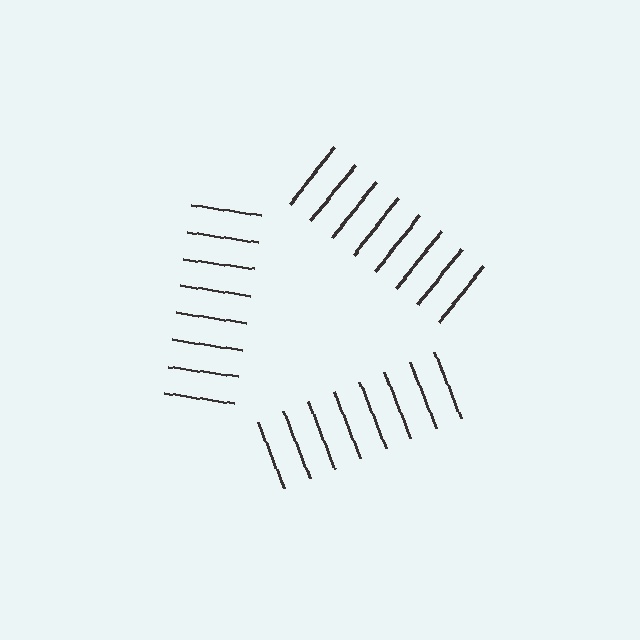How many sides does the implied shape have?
3 sides — the line-ends trace a triangle.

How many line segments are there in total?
24 — 8 along each of the 3 edges.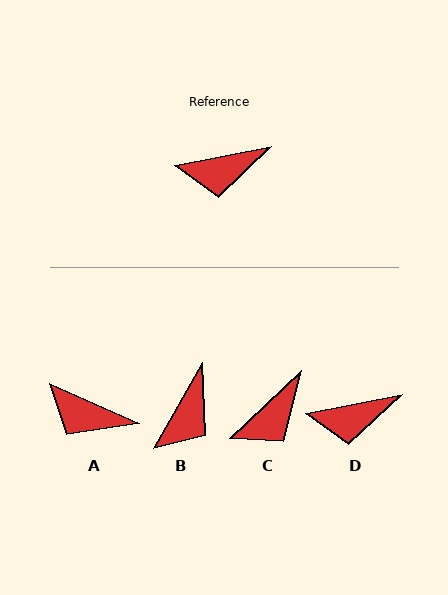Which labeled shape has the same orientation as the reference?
D.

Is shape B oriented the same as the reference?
No, it is off by about 49 degrees.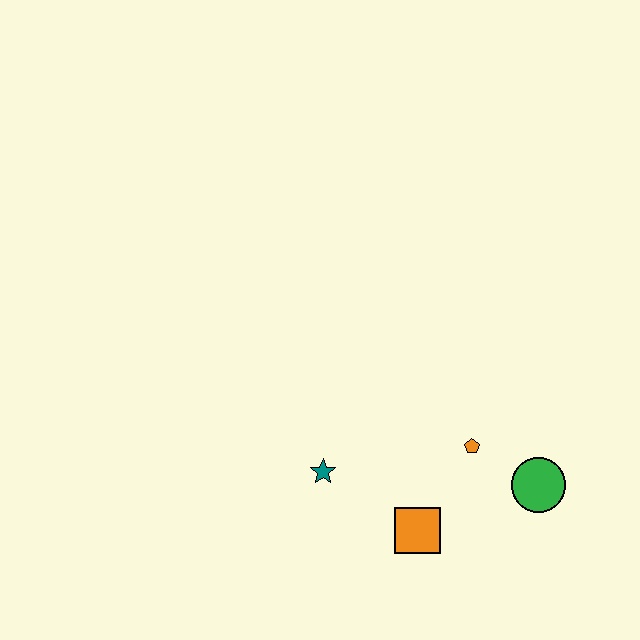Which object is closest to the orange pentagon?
The green circle is closest to the orange pentagon.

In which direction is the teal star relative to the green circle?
The teal star is to the left of the green circle.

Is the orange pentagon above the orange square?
Yes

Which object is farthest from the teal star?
The green circle is farthest from the teal star.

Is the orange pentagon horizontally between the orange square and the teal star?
No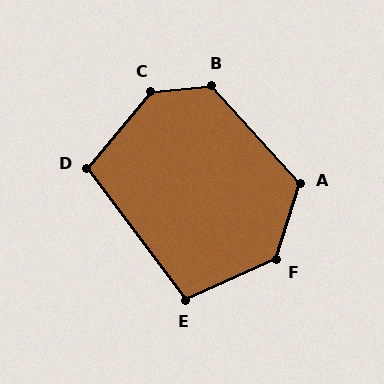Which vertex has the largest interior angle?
C, at approximately 136 degrees.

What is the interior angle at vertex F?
Approximately 131 degrees (obtuse).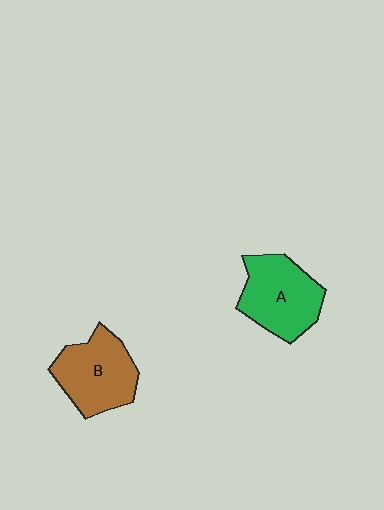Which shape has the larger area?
Shape A (green).